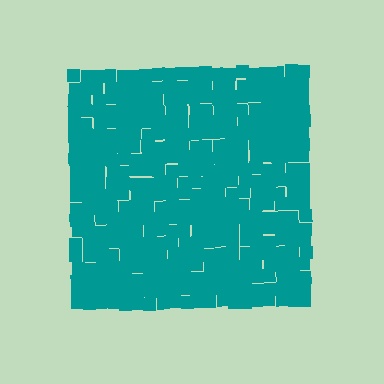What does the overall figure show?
The overall figure shows a square.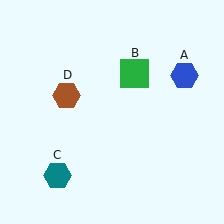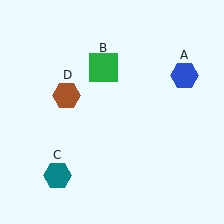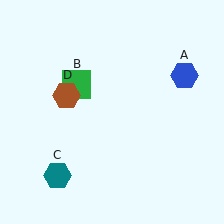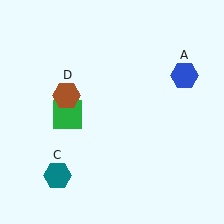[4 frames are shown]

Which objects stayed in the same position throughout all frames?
Blue hexagon (object A) and teal hexagon (object C) and brown hexagon (object D) remained stationary.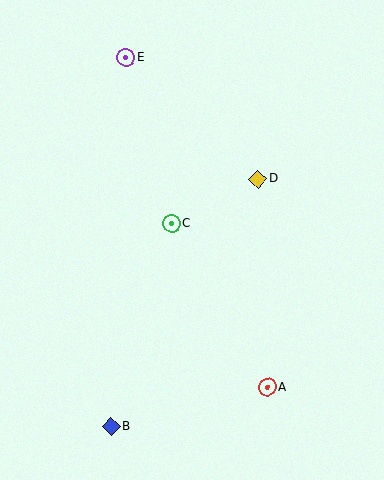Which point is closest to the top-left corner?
Point E is closest to the top-left corner.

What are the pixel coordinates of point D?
Point D is at (258, 179).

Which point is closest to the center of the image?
Point C at (171, 224) is closest to the center.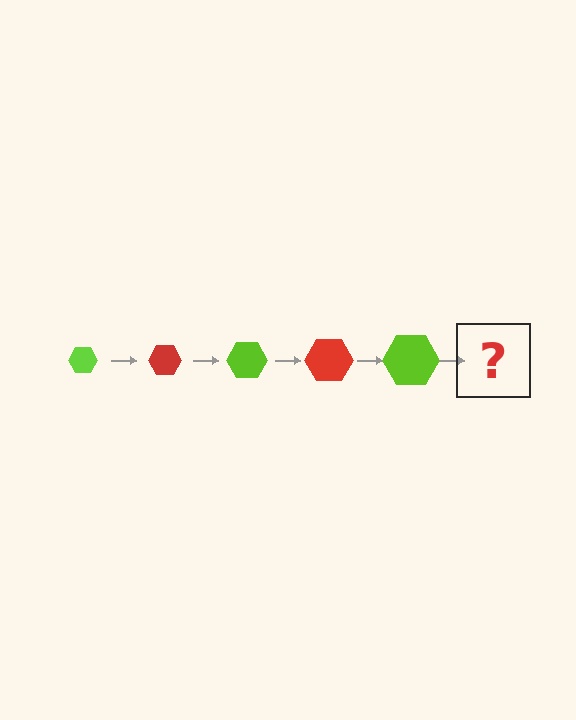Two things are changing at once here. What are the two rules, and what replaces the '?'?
The two rules are that the hexagon grows larger each step and the color cycles through lime and red. The '?' should be a red hexagon, larger than the previous one.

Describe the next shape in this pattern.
It should be a red hexagon, larger than the previous one.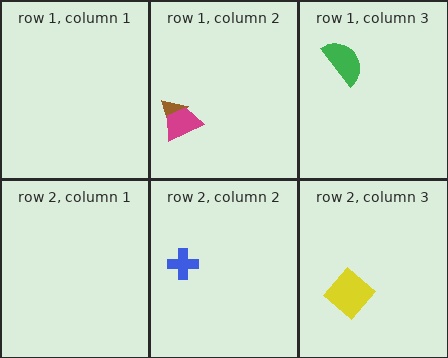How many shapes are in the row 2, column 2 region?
1.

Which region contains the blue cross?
The row 2, column 2 region.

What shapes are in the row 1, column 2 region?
The brown triangle, the magenta trapezoid.